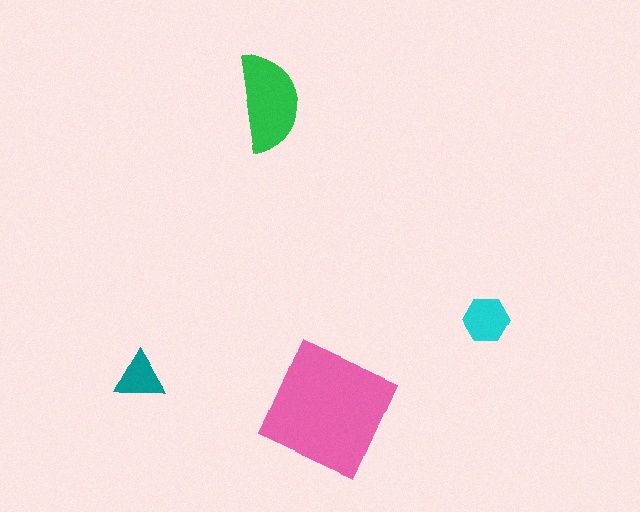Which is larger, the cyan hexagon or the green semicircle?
The green semicircle.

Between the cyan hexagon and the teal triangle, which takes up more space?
The cyan hexagon.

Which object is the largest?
The pink square.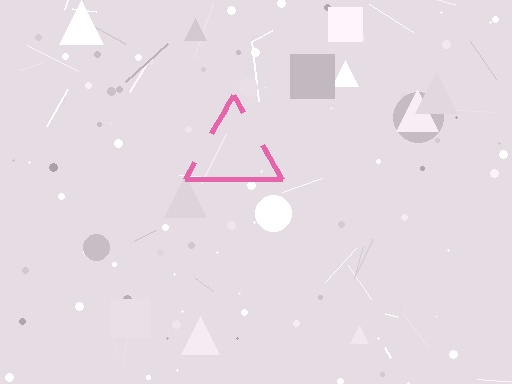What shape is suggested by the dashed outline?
The dashed outline suggests a triangle.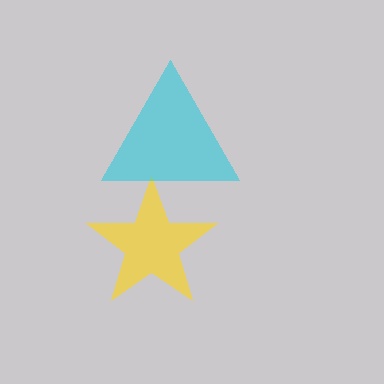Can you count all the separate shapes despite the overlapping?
Yes, there are 2 separate shapes.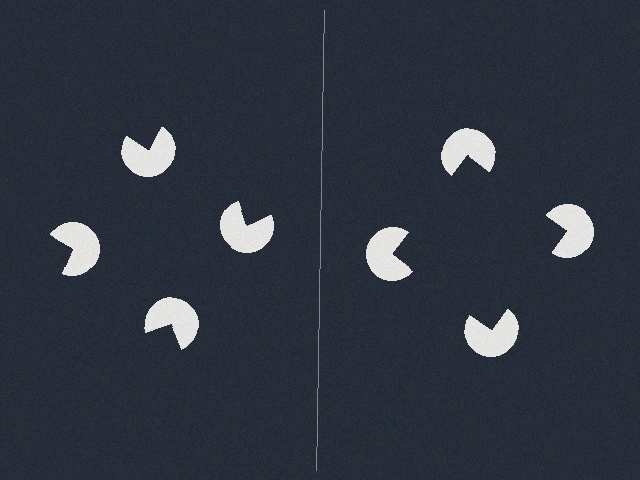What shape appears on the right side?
An illusory square.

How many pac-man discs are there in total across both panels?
8 — 4 on each side.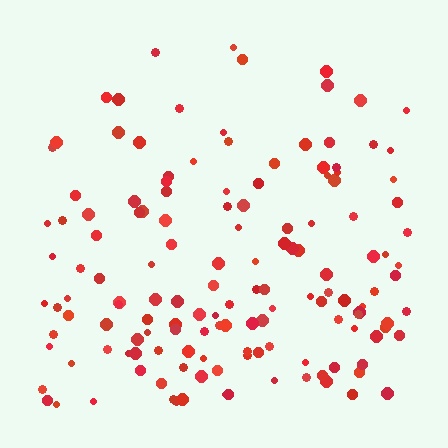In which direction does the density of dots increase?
From top to bottom, with the bottom side densest.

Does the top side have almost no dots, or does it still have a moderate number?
Still a moderate number, just noticeably fewer than the bottom.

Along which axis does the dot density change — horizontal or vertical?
Vertical.